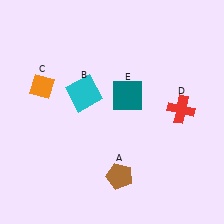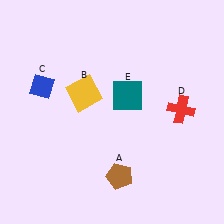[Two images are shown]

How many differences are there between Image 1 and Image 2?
There are 2 differences between the two images.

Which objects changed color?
B changed from cyan to yellow. C changed from orange to blue.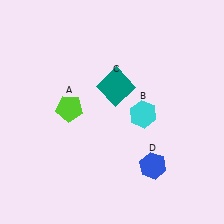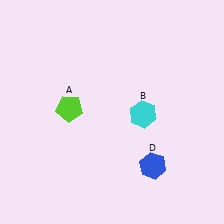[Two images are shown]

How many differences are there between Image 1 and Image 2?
There is 1 difference between the two images.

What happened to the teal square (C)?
The teal square (C) was removed in Image 2. It was in the top-right area of Image 1.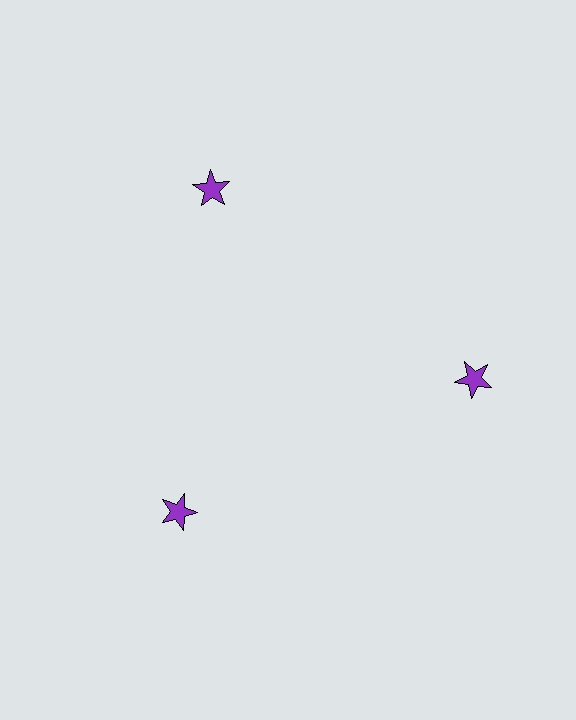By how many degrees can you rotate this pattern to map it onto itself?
The pattern maps onto itself every 120 degrees of rotation.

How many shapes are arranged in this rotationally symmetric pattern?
There are 3 shapes, arranged in 3 groups of 1.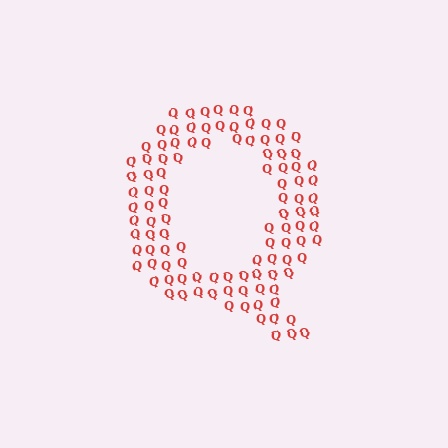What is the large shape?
The large shape is the letter Q.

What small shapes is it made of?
It is made of small letter Q's.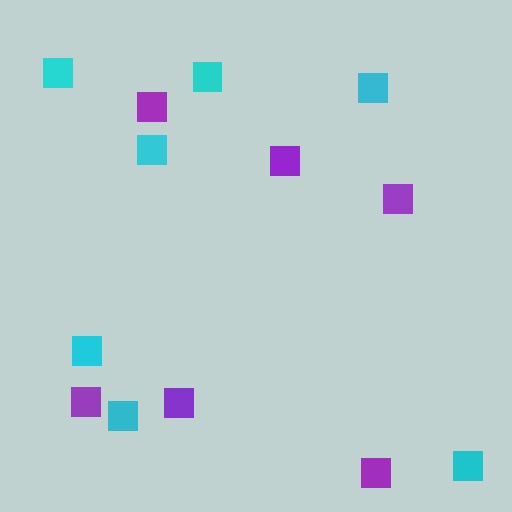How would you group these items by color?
There are 2 groups: one group of purple squares (6) and one group of cyan squares (7).